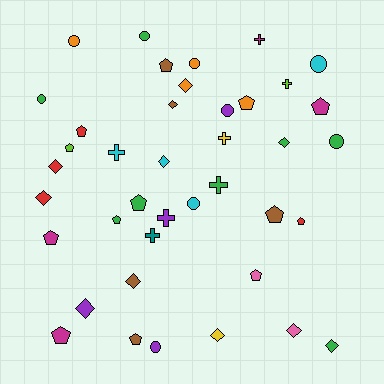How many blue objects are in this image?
There are no blue objects.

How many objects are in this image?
There are 40 objects.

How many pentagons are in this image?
There are 13 pentagons.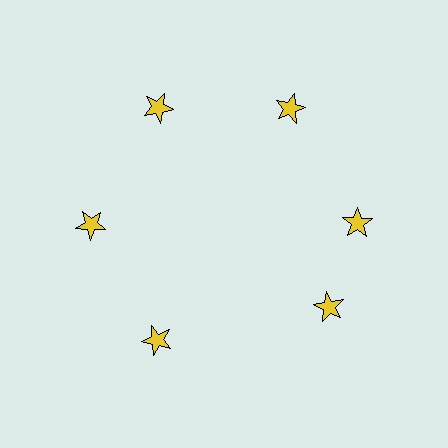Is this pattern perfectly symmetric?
No. The 6 yellow stars are arranged in a ring, but one element near the 5 o'clock position is rotated out of alignment along the ring, breaking the 6-fold rotational symmetry.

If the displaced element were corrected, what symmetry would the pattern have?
It would have 6-fold rotational symmetry — the pattern would map onto itself every 60 degrees.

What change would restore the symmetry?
The symmetry would be restored by rotating it back into even spacing with its neighbors so that all 6 stars sit at equal angles and equal distance from the center.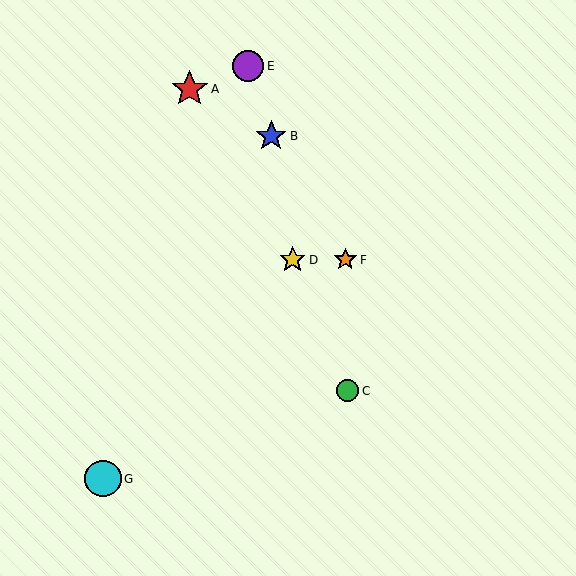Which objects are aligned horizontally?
Objects D, F are aligned horizontally.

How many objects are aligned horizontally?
2 objects (D, F) are aligned horizontally.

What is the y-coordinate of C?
Object C is at y≈391.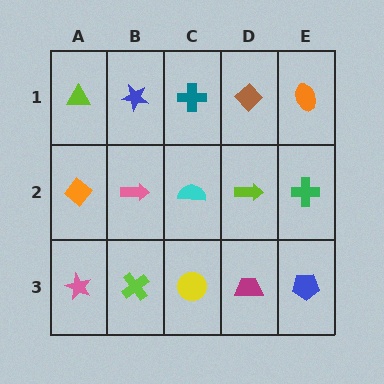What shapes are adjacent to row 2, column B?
A blue star (row 1, column B), a lime cross (row 3, column B), an orange diamond (row 2, column A), a cyan semicircle (row 2, column C).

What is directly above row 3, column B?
A pink arrow.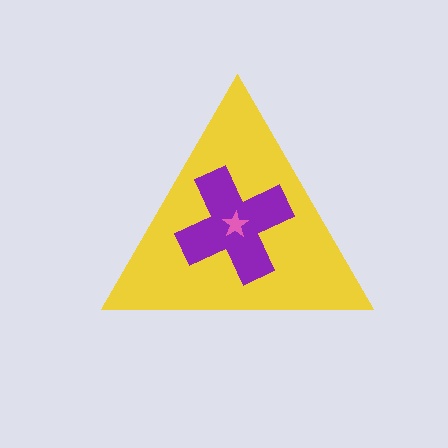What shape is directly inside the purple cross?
The pink star.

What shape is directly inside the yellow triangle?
The purple cross.